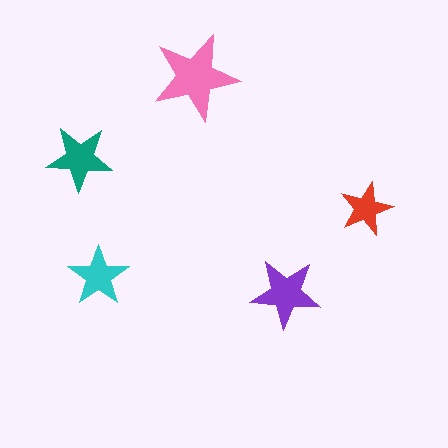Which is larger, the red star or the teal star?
The teal one.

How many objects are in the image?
There are 5 objects in the image.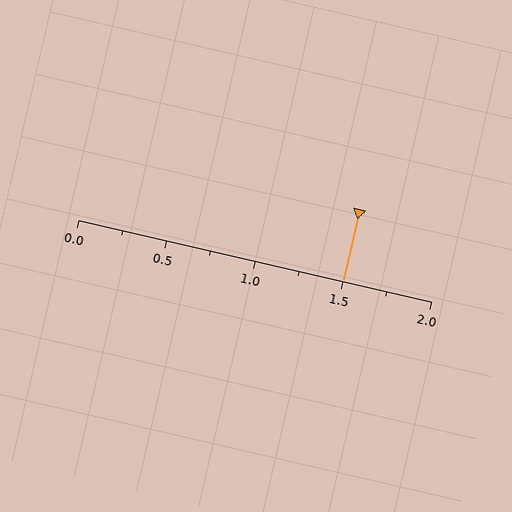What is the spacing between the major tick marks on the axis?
The major ticks are spaced 0.5 apart.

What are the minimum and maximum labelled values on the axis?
The axis runs from 0.0 to 2.0.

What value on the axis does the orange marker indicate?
The marker indicates approximately 1.5.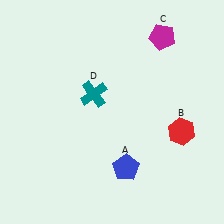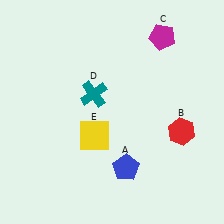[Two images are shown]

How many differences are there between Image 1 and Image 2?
There is 1 difference between the two images.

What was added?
A yellow square (E) was added in Image 2.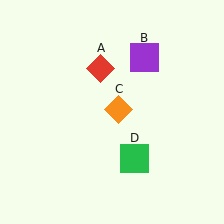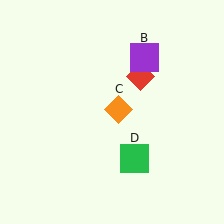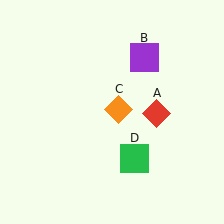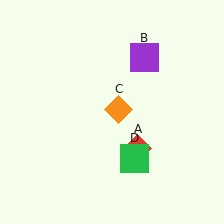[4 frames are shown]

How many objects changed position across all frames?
1 object changed position: red diamond (object A).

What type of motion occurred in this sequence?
The red diamond (object A) rotated clockwise around the center of the scene.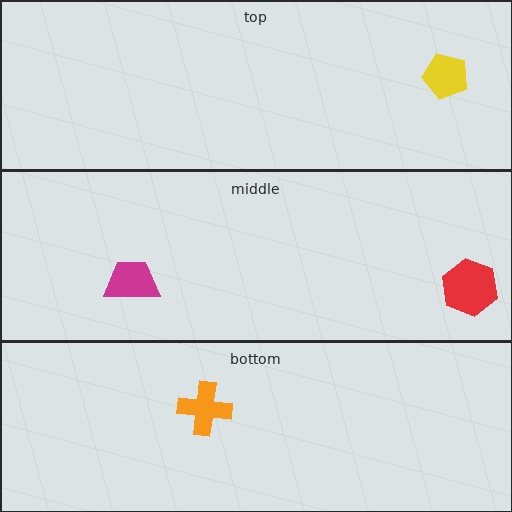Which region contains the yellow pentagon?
The top region.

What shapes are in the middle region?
The magenta trapezoid, the red hexagon.